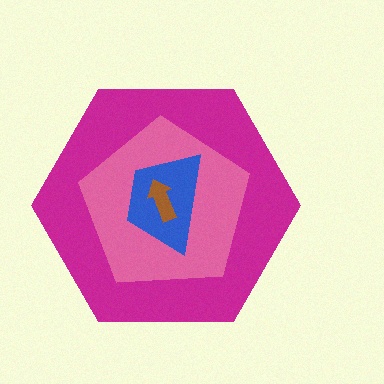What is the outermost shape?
The magenta hexagon.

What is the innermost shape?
The brown arrow.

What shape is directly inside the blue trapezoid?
The brown arrow.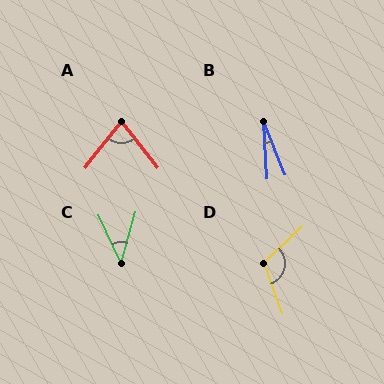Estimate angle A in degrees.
Approximately 76 degrees.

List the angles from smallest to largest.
B (18°), C (41°), A (76°), D (114°).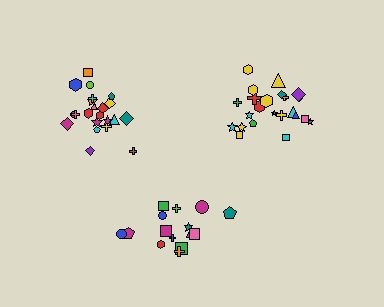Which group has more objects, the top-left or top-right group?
The top-right group.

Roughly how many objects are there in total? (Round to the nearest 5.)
Roughly 60 objects in total.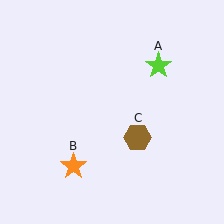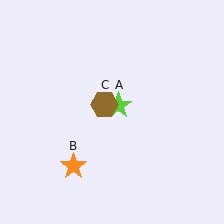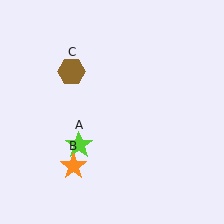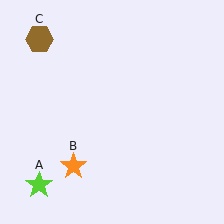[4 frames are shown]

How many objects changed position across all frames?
2 objects changed position: lime star (object A), brown hexagon (object C).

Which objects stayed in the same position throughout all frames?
Orange star (object B) remained stationary.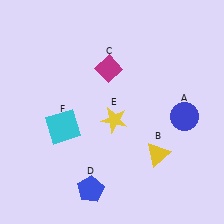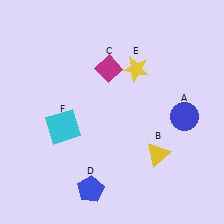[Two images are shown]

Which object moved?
The yellow star (E) moved up.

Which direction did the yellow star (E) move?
The yellow star (E) moved up.